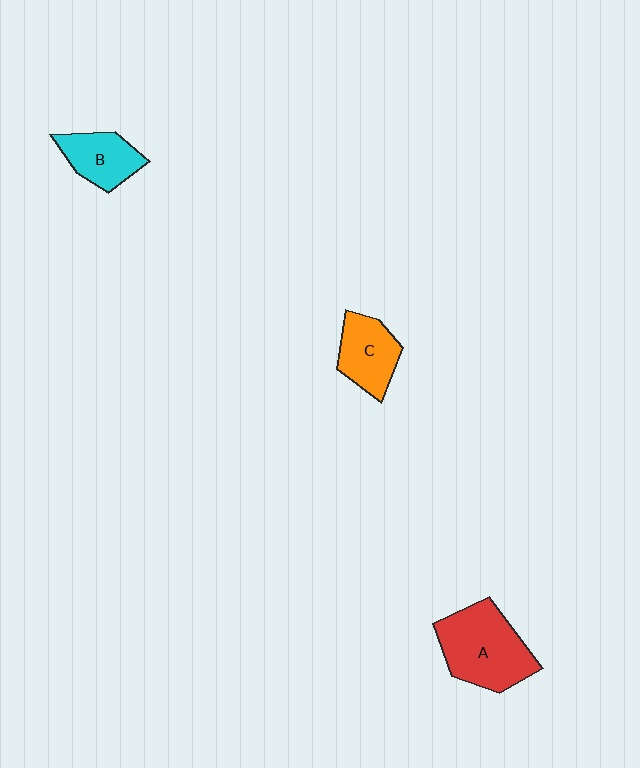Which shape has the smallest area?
Shape B (cyan).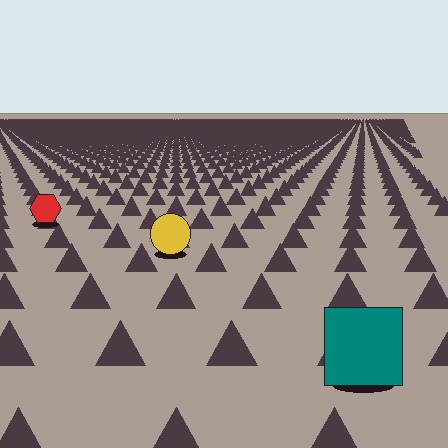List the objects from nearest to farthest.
From nearest to farthest: the teal square, the yellow circle, the red hexagon.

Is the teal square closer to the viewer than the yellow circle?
Yes. The teal square is closer — you can tell from the texture gradient: the ground texture is coarser near it.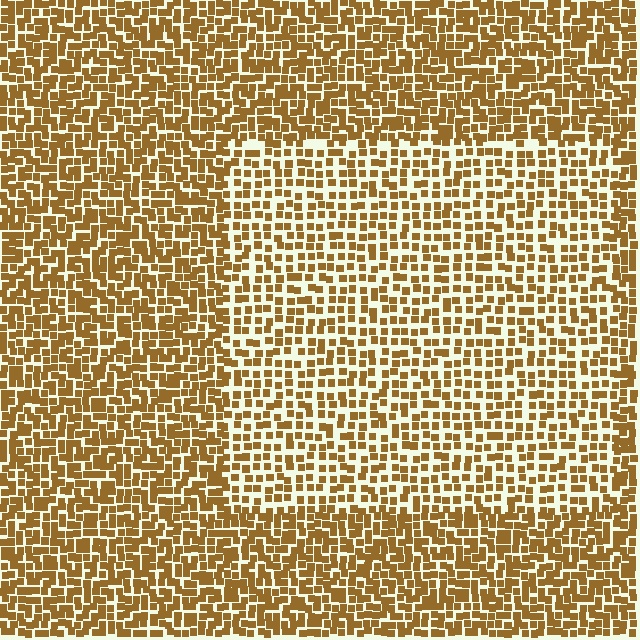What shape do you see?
I see a rectangle.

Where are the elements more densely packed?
The elements are more densely packed outside the rectangle boundary.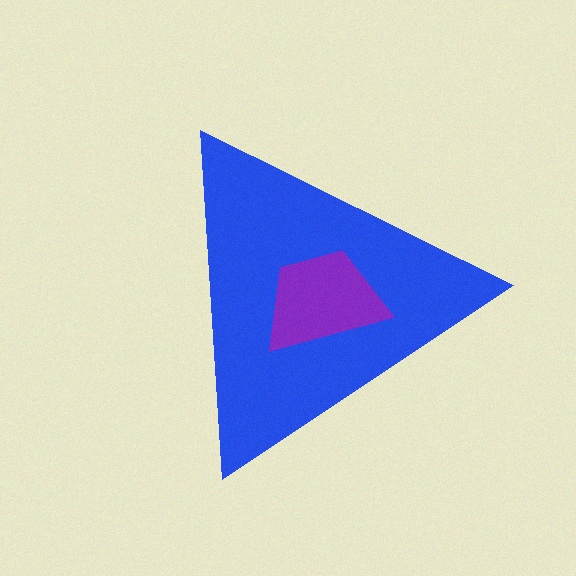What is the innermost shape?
The purple trapezoid.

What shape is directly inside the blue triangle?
The purple trapezoid.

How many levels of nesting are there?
2.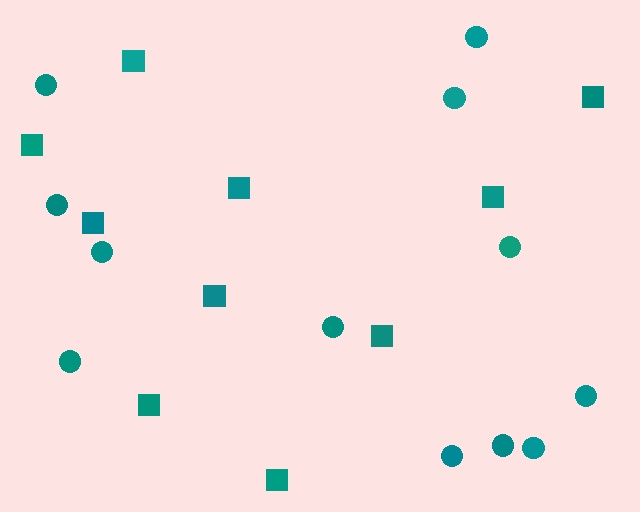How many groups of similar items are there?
There are 2 groups: one group of squares (10) and one group of circles (12).